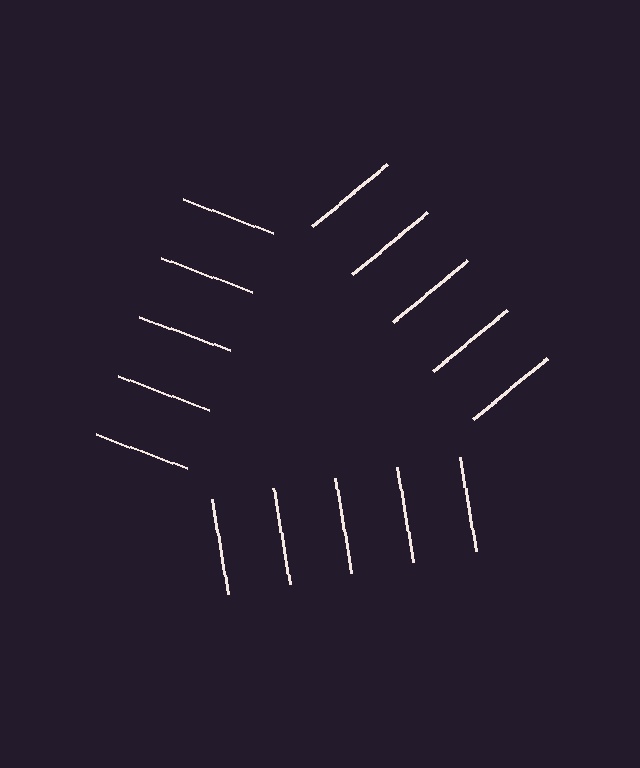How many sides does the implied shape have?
3 sides — the line-ends trace a triangle.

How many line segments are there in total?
15 — 5 along each of the 3 edges.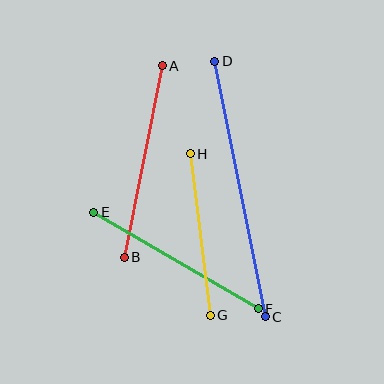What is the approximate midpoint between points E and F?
The midpoint is at approximately (176, 260) pixels.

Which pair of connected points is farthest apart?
Points C and D are farthest apart.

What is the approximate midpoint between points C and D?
The midpoint is at approximately (240, 189) pixels.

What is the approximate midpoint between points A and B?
The midpoint is at approximately (143, 161) pixels.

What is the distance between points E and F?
The distance is approximately 191 pixels.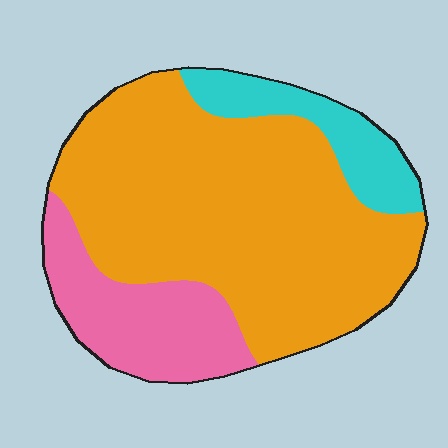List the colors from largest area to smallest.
From largest to smallest: orange, pink, cyan.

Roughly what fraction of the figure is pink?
Pink covers 20% of the figure.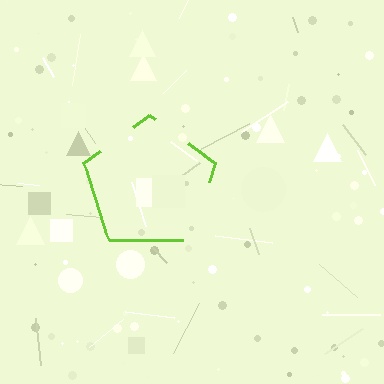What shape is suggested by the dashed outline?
The dashed outline suggests a pentagon.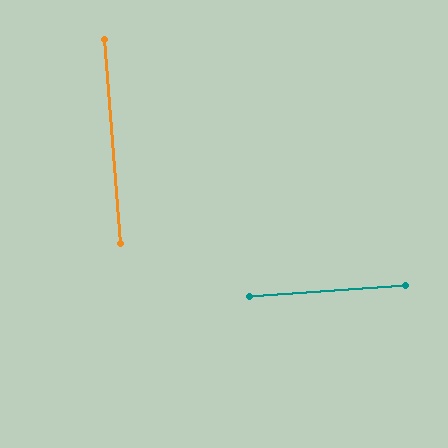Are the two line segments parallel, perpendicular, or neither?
Perpendicular — they meet at approximately 90°.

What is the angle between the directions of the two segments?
Approximately 90 degrees.